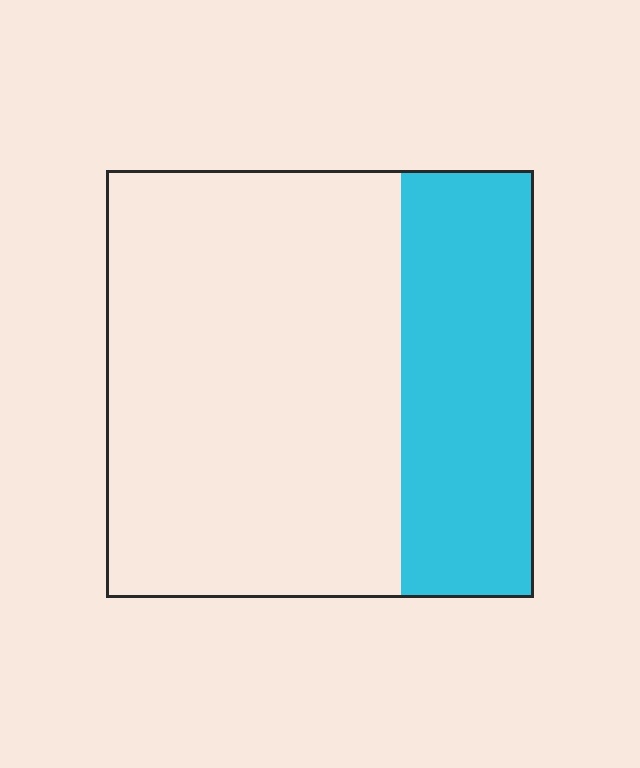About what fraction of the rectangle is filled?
About one third (1/3).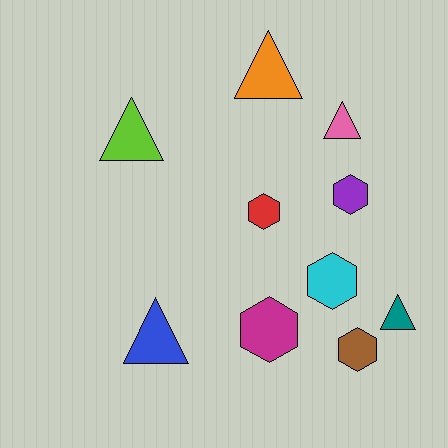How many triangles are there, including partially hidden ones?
There are 5 triangles.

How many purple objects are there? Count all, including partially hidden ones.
There is 1 purple object.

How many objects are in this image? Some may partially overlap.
There are 10 objects.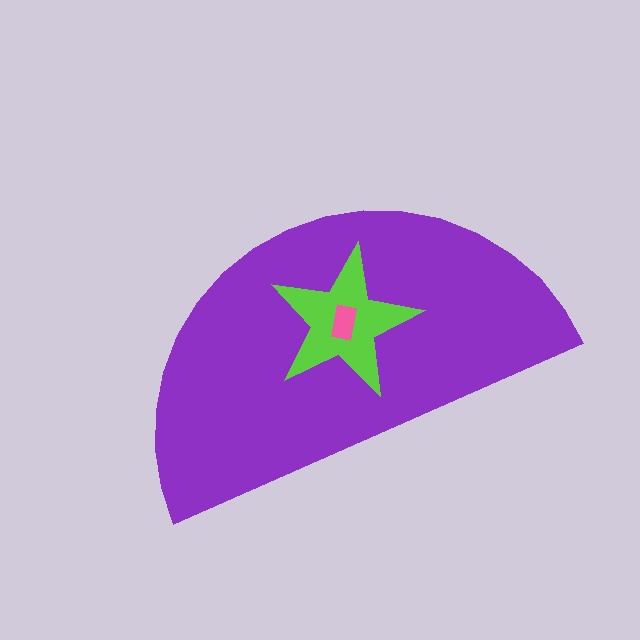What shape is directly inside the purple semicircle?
The lime star.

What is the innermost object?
The pink rectangle.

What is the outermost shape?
The purple semicircle.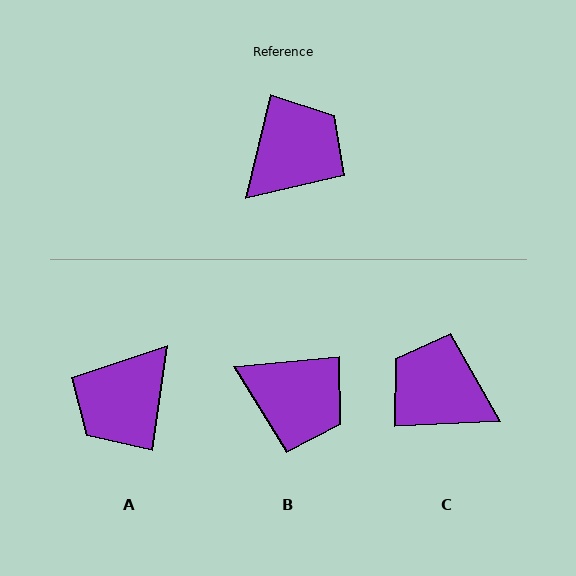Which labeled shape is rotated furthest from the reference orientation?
A, about 175 degrees away.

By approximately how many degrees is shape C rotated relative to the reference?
Approximately 106 degrees counter-clockwise.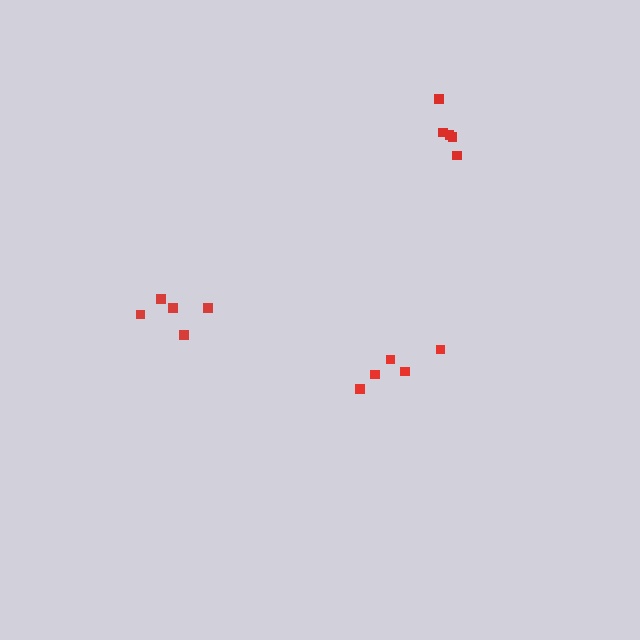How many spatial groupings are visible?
There are 3 spatial groupings.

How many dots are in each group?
Group 1: 5 dots, Group 2: 5 dots, Group 3: 5 dots (15 total).